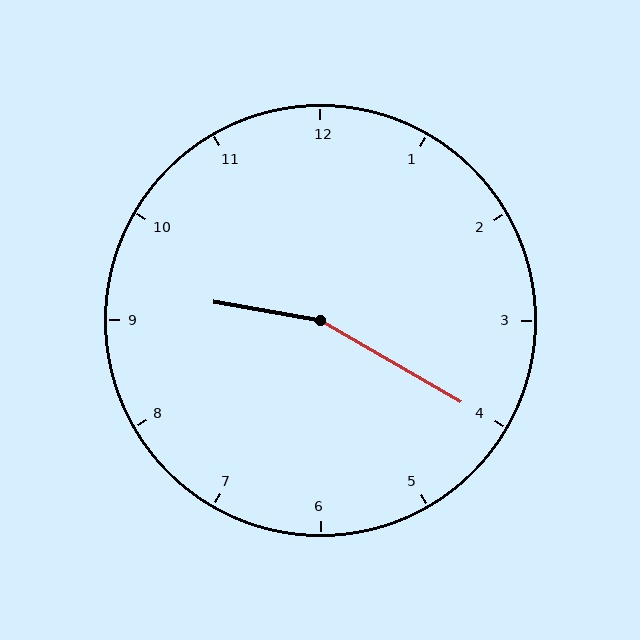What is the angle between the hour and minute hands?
Approximately 160 degrees.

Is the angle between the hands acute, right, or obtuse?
It is obtuse.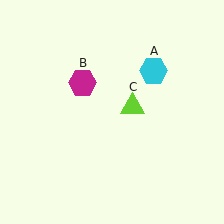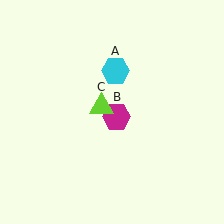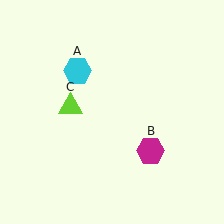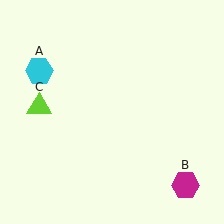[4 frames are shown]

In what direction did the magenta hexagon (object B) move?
The magenta hexagon (object B) moved down and to the right.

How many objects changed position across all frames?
3 objects changed position: cyan hexagon (object A), magenta hexagon (object B), lime triangle (object C).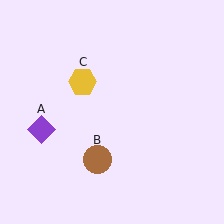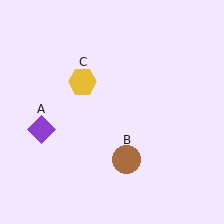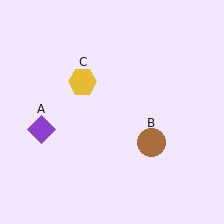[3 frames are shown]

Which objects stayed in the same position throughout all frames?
Purple diamond (object A) and yellow hexagon (object C) remained stationary.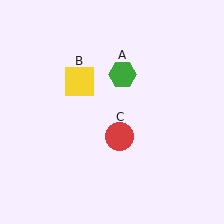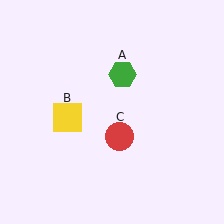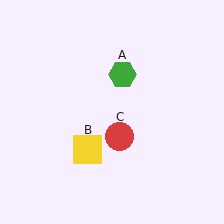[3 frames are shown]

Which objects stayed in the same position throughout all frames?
Green hexagon (object A) and red circle (object C) remained stationary.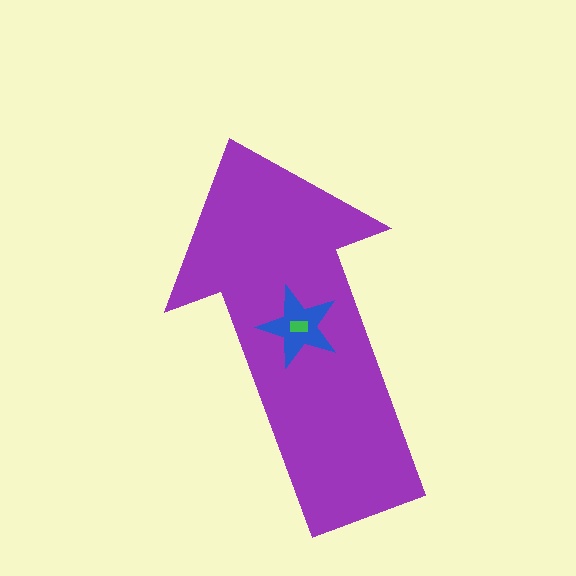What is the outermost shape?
The purple arrow.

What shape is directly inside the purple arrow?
The blue star.